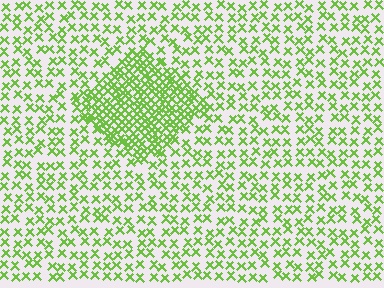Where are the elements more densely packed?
The elements are more densely packed inside the diamond boundary.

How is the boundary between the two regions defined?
The boundary is defined by a change in element density (approximately 2.3x ratio). All elements are the same color, size, and shape.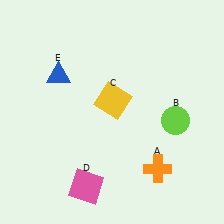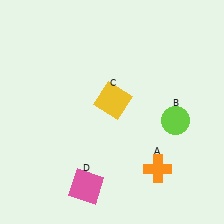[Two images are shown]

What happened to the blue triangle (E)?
The blue triangle (E) was removed in Image 2. It was in the top-left area of Image 1.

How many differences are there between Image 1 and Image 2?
There is 1 difference between the two images.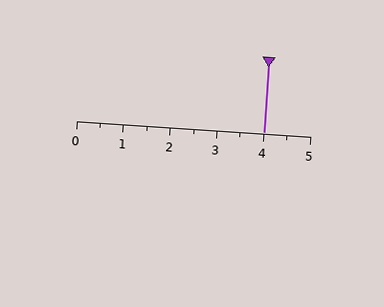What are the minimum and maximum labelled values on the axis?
The axis runs from 0 to 5.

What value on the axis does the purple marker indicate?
The marker indicates approximately 4.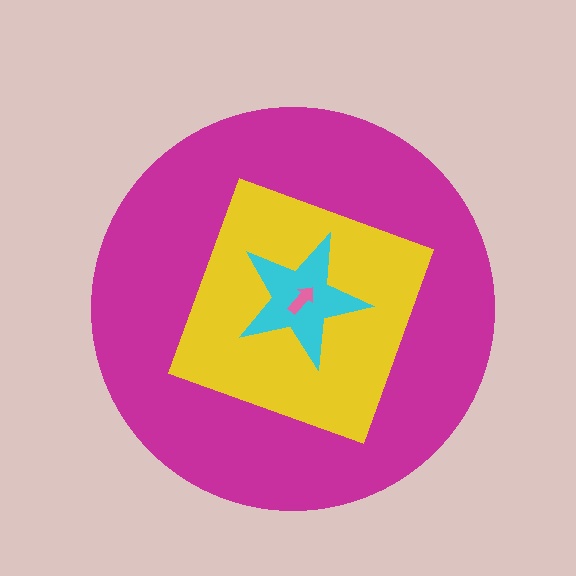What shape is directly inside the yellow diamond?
The cyan star.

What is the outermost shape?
The magenta circle.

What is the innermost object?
The pink arrow.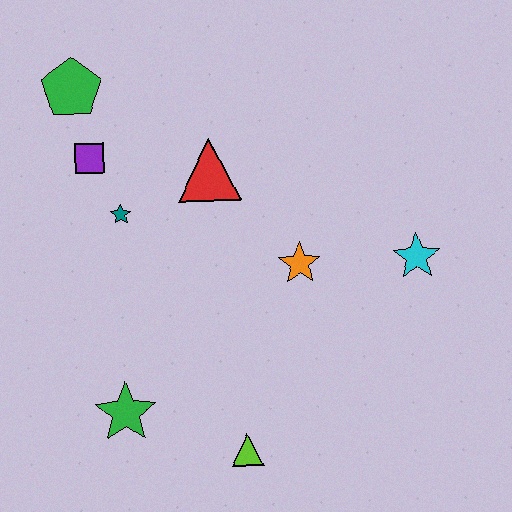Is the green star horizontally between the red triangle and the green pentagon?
Yes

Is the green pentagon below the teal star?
No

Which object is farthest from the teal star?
The cyan star is farthest from the teal star.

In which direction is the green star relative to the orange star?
The green star is to the left of the orange star.